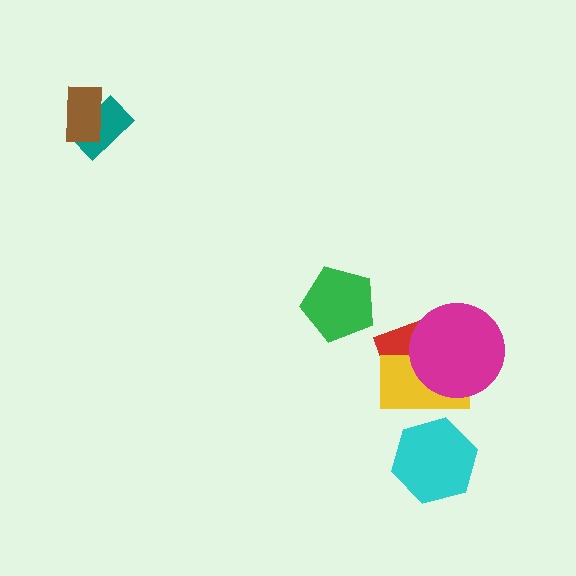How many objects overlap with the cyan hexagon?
1 object overlaps with the cyan hexagon.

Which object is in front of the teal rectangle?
The brown rectangle is in front of the teal rectangle.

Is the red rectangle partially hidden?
Yes, it is partially covered by another shape.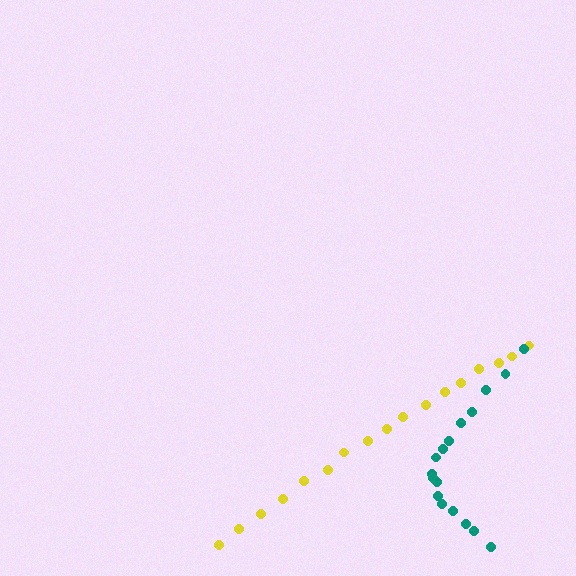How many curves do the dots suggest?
There are 2 distinct paths.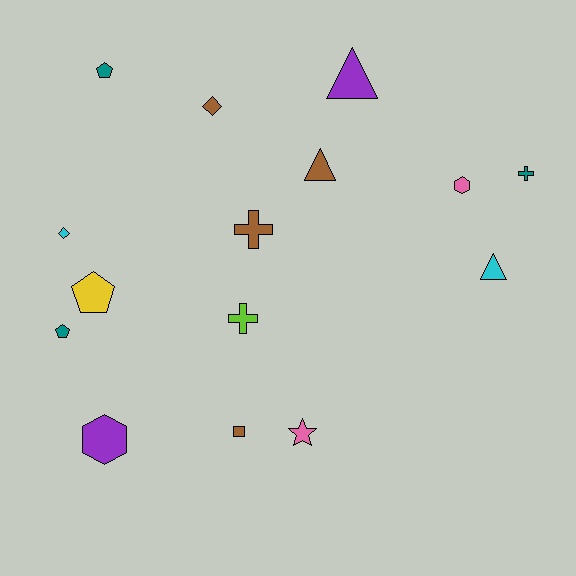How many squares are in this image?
There is 1 square.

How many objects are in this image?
There are 15 objects.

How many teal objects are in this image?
There are 3 teal objects.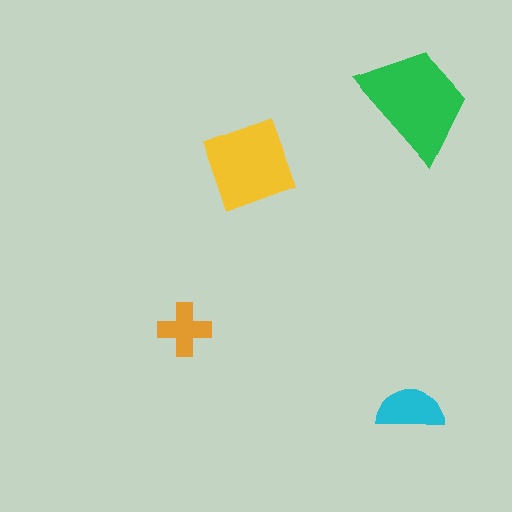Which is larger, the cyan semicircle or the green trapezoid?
The green trapezoid.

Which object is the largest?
The green trapezoid.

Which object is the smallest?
The orange cross.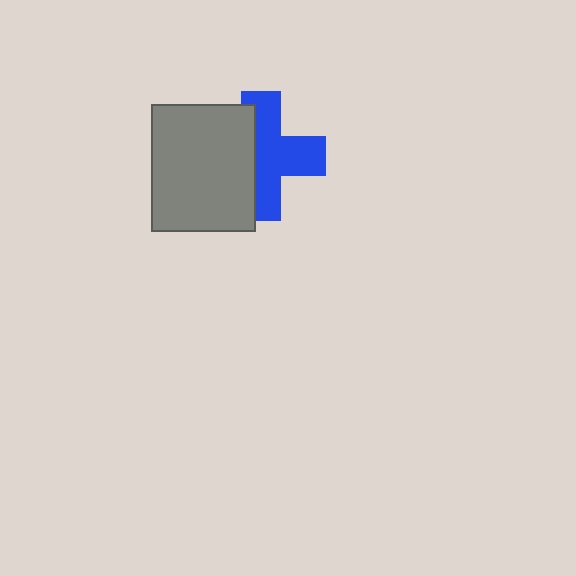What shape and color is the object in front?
The object in front is a gray rectangle.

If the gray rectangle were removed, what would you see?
You would see the complete blue cross.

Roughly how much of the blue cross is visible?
About half of it is visible (roughly 60%).